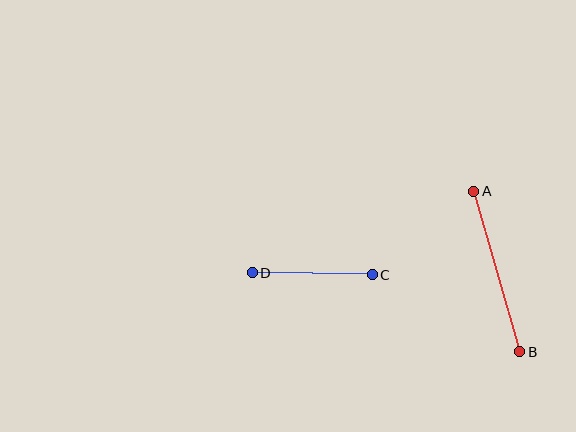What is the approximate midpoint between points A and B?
The midpoint is at approximately (497, 272) pixels.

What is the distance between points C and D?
The distance is approximately 120 pixels.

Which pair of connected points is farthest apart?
Points A and B are farthest apart.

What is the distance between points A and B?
The distance is approximately 167 pixels.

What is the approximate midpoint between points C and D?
The midpoint is at approximately (312, 274) pixels.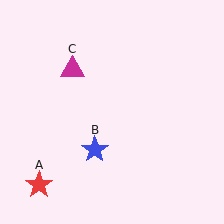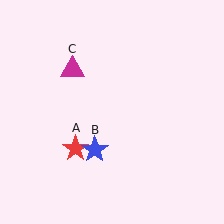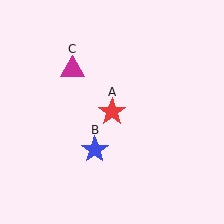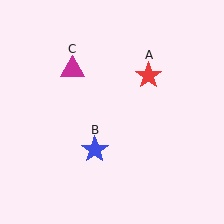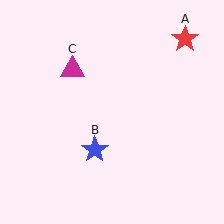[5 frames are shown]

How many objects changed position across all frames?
1 object changed position: red star (object A).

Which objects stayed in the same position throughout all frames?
Blue star (object B) and magenta triangle (object C) remained stationary.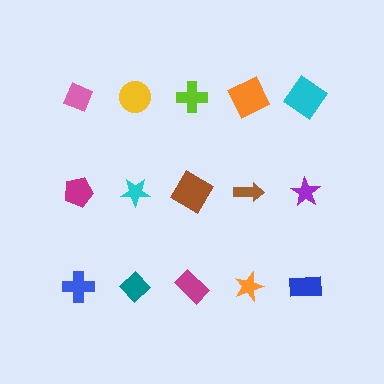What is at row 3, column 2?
A teal diamond.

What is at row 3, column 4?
An orange star.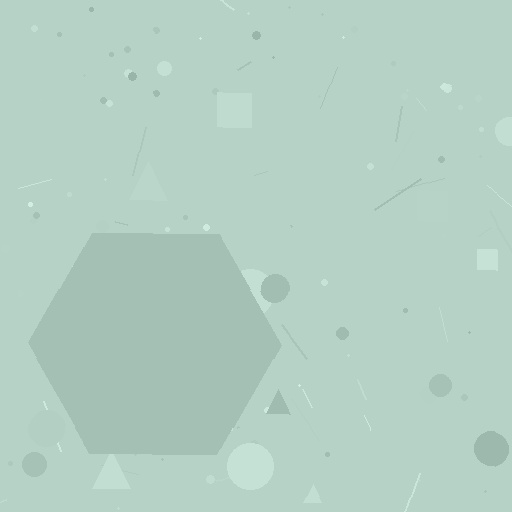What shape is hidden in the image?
A hexagon is hidden in the image.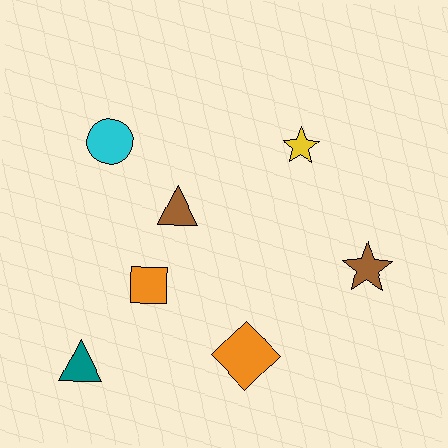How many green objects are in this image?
There are no green objects.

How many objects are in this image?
There are 7 objects.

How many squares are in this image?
There is 1 square.